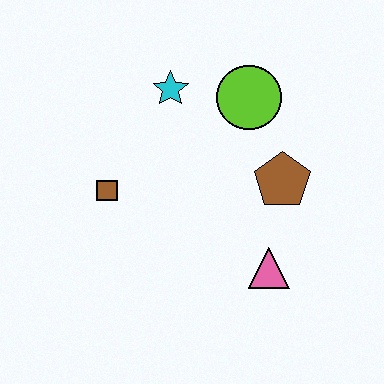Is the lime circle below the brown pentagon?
No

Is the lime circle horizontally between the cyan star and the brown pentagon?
Yes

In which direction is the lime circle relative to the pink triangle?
The lime circle is above the pink triangle.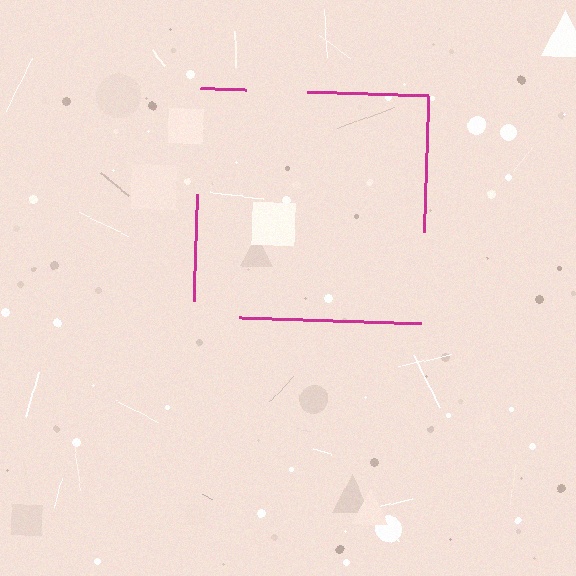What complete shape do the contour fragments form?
The contour fragments form a square.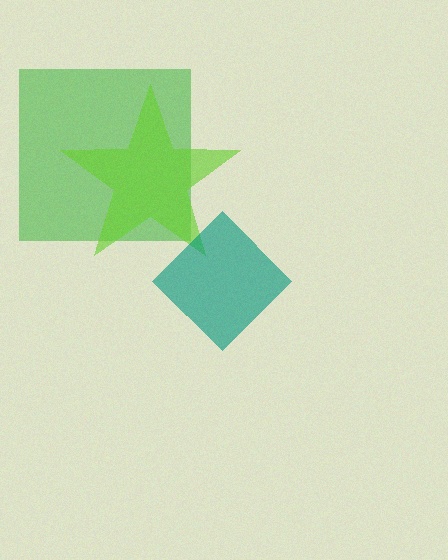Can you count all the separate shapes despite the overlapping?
Yes, there are 3 separate shapes.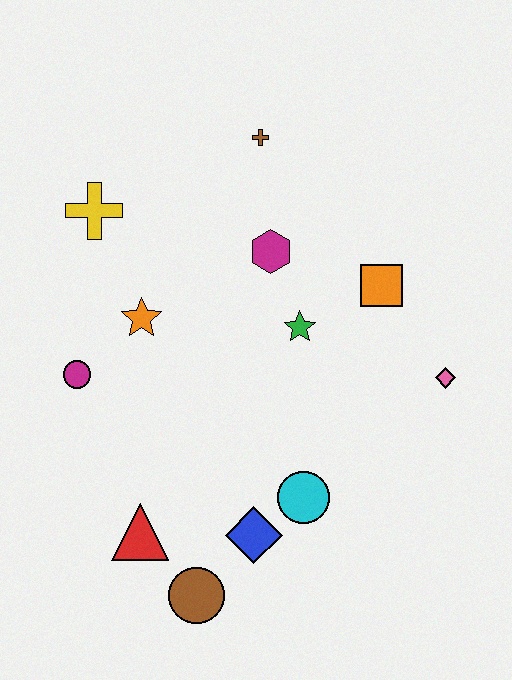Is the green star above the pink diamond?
Yes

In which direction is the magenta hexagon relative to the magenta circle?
The magenta hexagon is to the right of the magenta circle.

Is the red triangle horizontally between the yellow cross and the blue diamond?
Yes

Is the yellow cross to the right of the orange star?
No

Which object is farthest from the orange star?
The pink diamond is farthest from the orange star.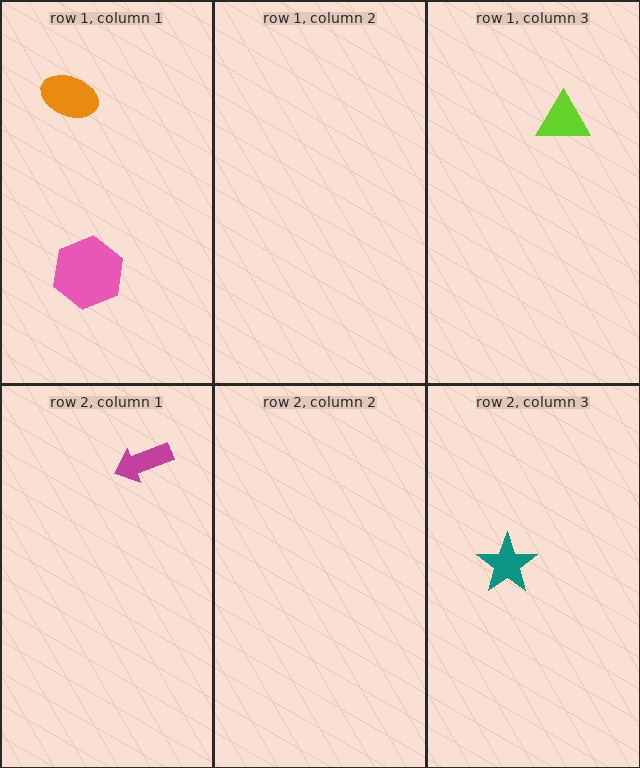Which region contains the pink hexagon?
The row 1, column 1 region.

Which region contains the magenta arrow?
The row 2, column 1 region.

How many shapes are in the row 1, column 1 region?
2.